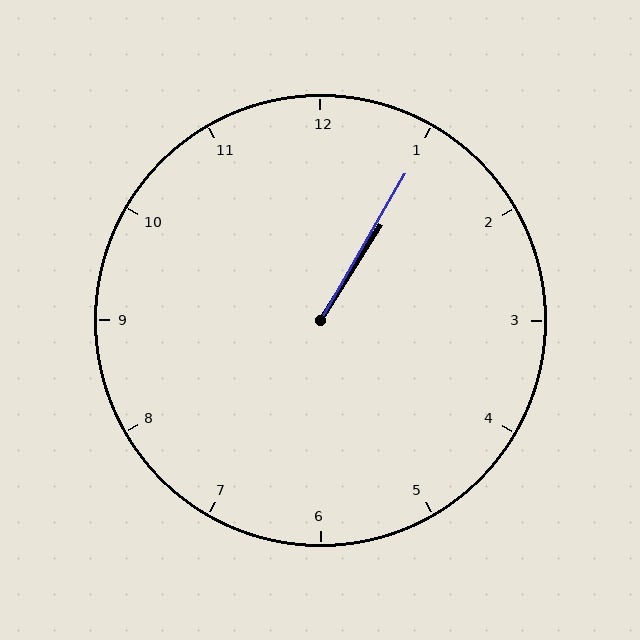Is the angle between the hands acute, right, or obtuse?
It is acute.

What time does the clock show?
1:05.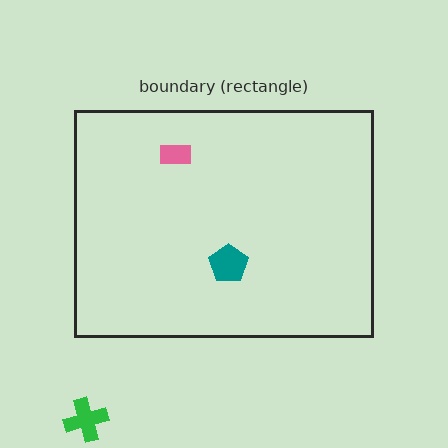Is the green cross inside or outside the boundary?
Outside.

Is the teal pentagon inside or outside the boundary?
Inside.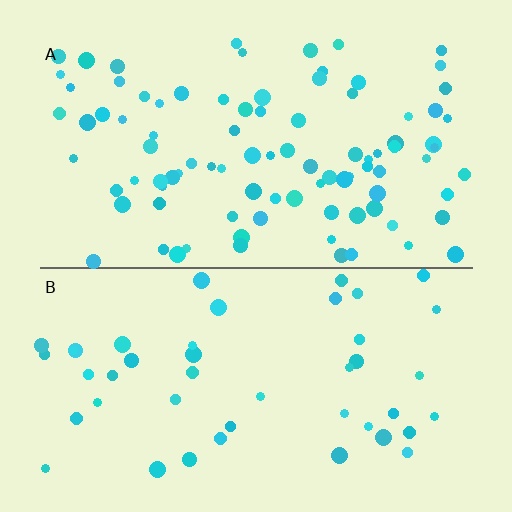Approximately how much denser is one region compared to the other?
Approximately 2.0× — region A over region B.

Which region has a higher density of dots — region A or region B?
A (the top).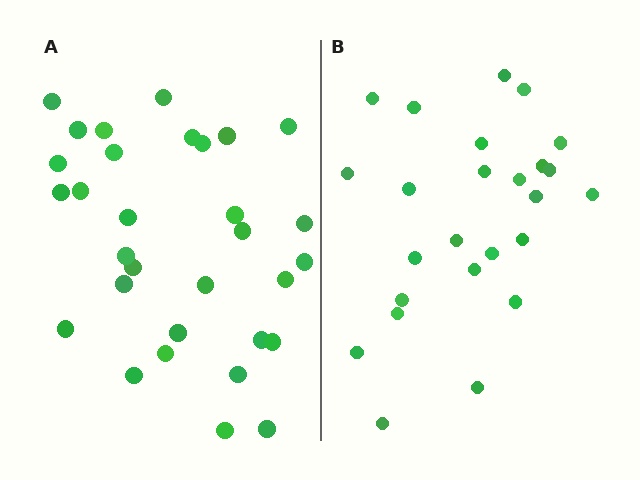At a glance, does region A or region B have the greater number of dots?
Region A (the left region) has more dots.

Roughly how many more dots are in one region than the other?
Region A has about 6 more dots than region B.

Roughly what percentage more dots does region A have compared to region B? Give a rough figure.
About 25% more.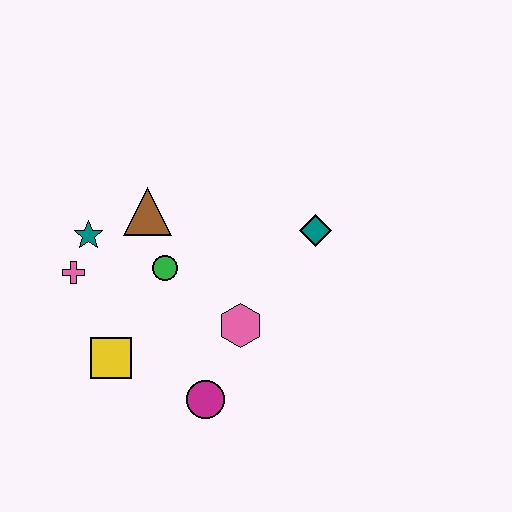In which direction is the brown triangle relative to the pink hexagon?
The brown triangle is above the pink hexagon.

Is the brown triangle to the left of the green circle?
Yes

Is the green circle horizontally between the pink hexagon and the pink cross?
Yes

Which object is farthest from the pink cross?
The teal diamond is farthest from the pink cross.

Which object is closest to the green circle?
The brown triangle is closest to the green circle.